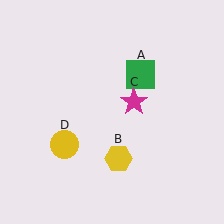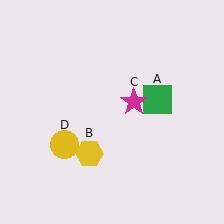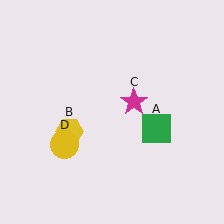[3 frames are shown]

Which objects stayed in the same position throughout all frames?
Magenta star (object C) and yellow circle (object D) remained stationary.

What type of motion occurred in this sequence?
The green square (object A), yellow hexagon (object B) rotated clockwise around the center of the scene.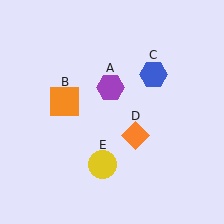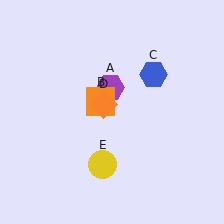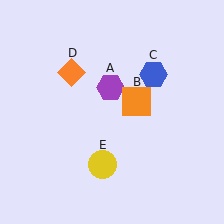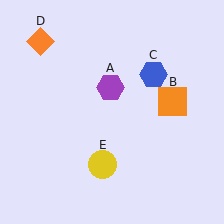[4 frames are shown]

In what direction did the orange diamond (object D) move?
The orange diamond (object D) moved up and to the left.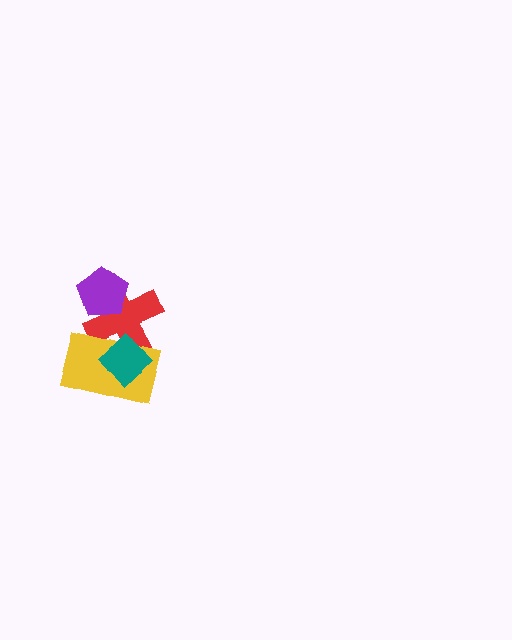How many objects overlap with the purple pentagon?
1 object overlaps with the purple pentagon.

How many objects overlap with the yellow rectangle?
2 objects overlap with the yellow rectangle.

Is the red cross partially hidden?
Yes, it is partially covered by another shape.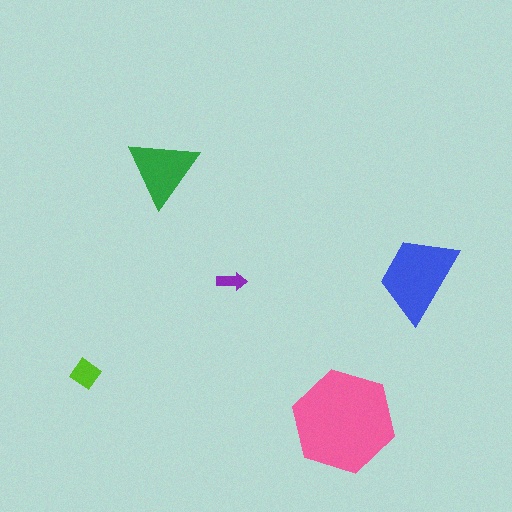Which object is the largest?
The pink hexagon.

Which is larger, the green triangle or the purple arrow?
The green triangle.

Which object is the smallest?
The purple arrow.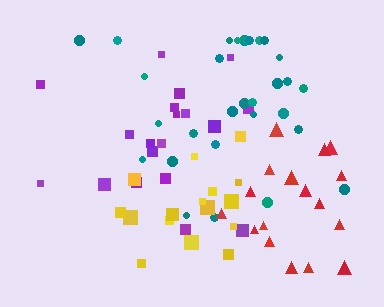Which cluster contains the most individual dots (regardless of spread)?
Teal (30).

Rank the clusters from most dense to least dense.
yellow, purple, teal, red.